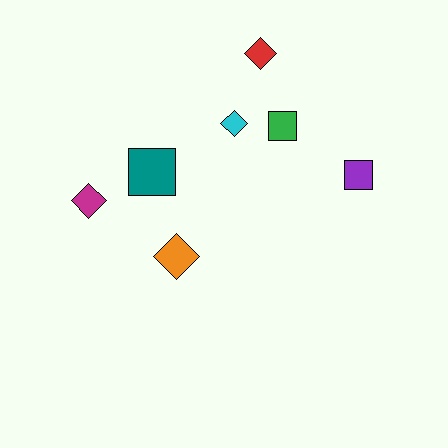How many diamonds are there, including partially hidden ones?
There are 4 diamonds.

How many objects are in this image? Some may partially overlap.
There are 7 objects.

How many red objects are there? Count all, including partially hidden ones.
There is 1 red object.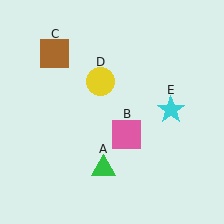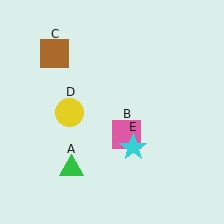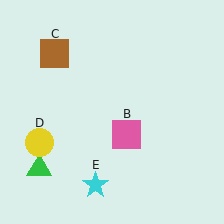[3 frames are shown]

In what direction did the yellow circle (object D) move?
The yellow circle (object D) moved down and to the left.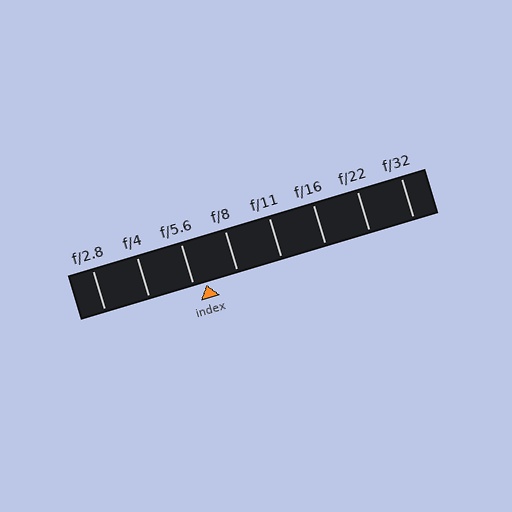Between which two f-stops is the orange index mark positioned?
The index mark is between f/5.6 and f/8.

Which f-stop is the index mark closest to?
The index mark is closest to f/5.6.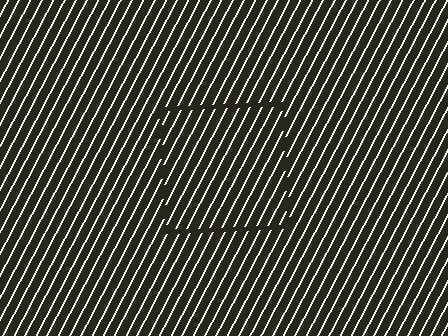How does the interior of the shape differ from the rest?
The interior of the shape contains the same grating, shifted by half a period — the contour is defined by the phase discontinuity where line-ends from the inner and outer gratings abut.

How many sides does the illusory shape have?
4 sides — the line-ends trace a square.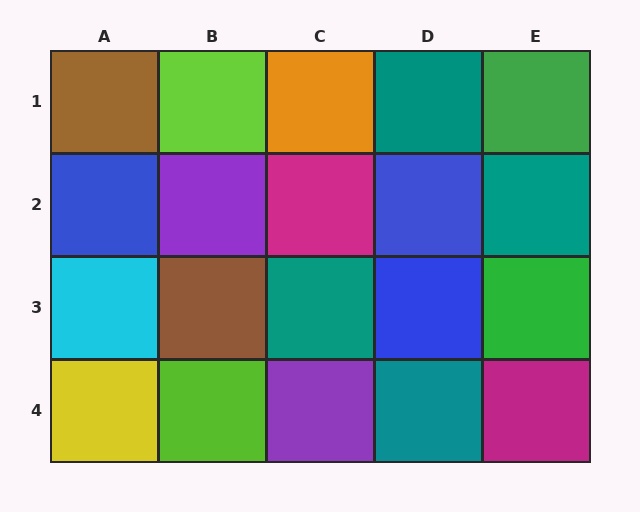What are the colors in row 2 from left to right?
Blue, purple, magenta, blue, teal.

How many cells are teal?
4 cells are teal.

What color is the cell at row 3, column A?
Cyan.